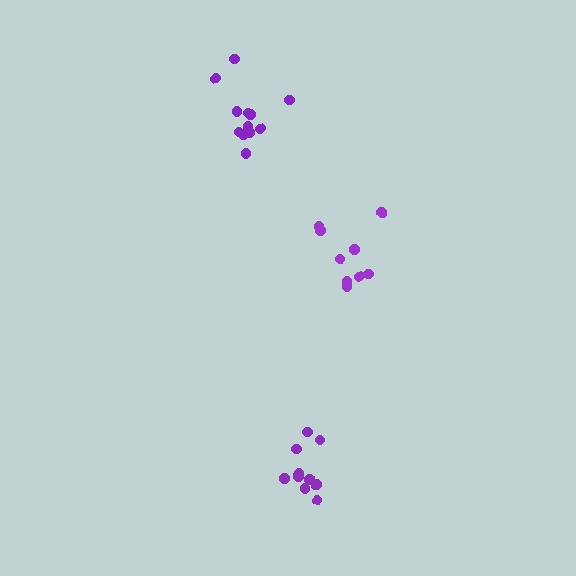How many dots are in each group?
Group 1: 9 dots, Group 2: 11 dots, Group 3: 12 dots (32 total).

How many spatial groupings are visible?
There are 3 spatial groupings.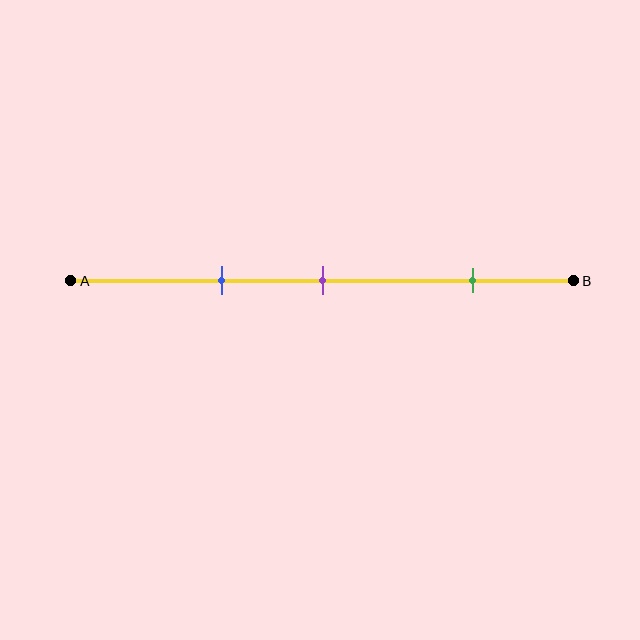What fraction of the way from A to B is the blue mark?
The blue mark is approximately 30% (0.3) of the way from A to B.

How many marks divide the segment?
There are 3 marks dividing the segment.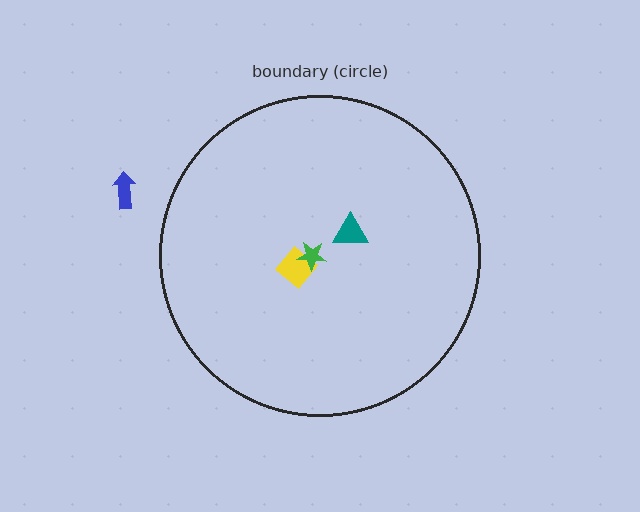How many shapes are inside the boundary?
3 inside, 1 outside.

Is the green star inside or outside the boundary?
Inside.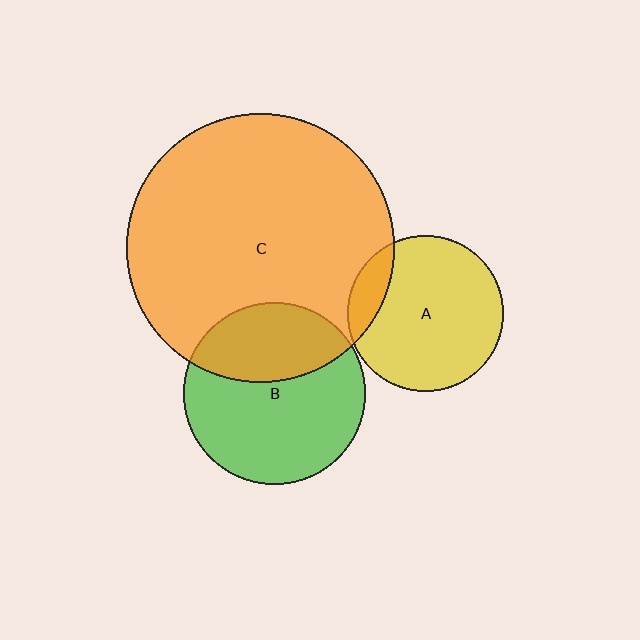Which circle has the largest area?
Circle C (orange).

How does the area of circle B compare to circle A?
Approximately 1.4 times.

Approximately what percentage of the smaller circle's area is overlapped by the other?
Approximately 15%.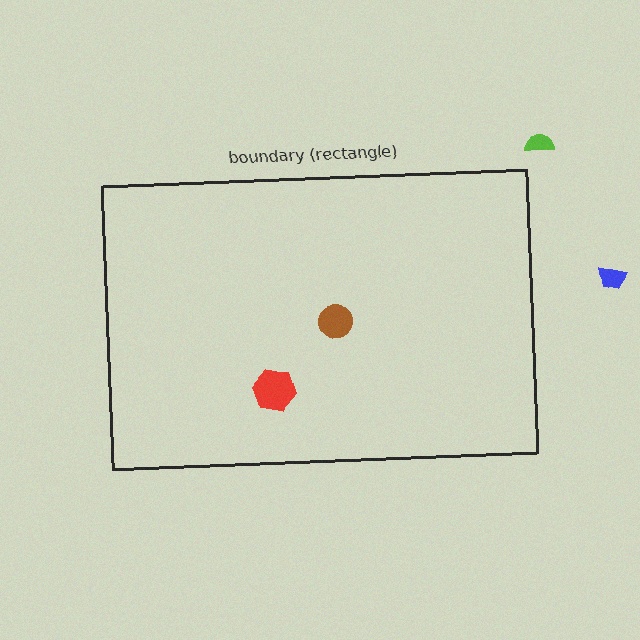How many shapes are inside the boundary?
2 inside, 2 outside.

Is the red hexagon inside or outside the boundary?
Inside.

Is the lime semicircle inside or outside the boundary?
Outside.